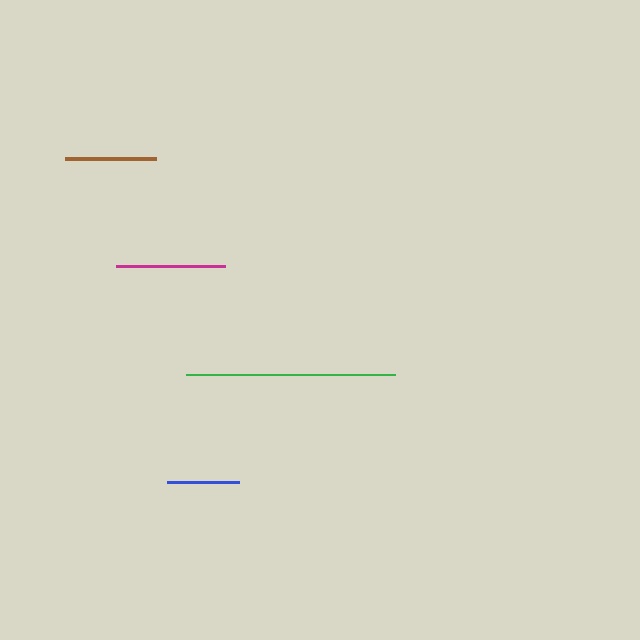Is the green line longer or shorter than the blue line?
The green line is longer than the blue line.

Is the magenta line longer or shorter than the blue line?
The magenta line is longer than the blue line.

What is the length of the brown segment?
The brown segment is approximately 91 pixels long.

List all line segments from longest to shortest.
From longest to shortest: green, magenta, brown, blue.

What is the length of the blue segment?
The blue segment is approximately 72 pixels long.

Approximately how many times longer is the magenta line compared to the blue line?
The magenta line is approximately 1.5 times the length of the blue line.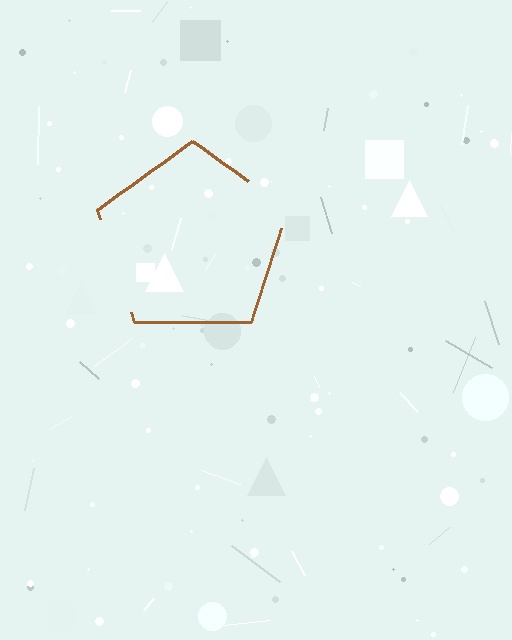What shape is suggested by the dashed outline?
The dashed outline suggests a pentagon.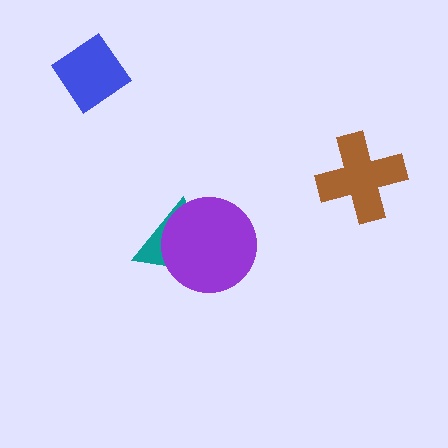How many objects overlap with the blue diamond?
0 objects overlap with the blue diamond.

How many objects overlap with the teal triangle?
1 object overlaps with the teal triangle.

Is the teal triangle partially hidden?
Yes, it is partially covered by another shape.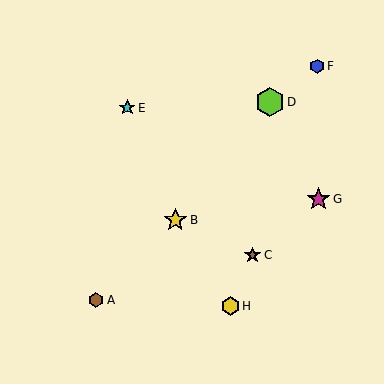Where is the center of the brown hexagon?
The center of the brown hexagon is at (96, 300).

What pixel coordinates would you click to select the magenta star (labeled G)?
Click at (319, 199) to select the magenta star G.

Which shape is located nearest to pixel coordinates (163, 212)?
The yellow star (labeled B) at (175, 220) is nearest to that location.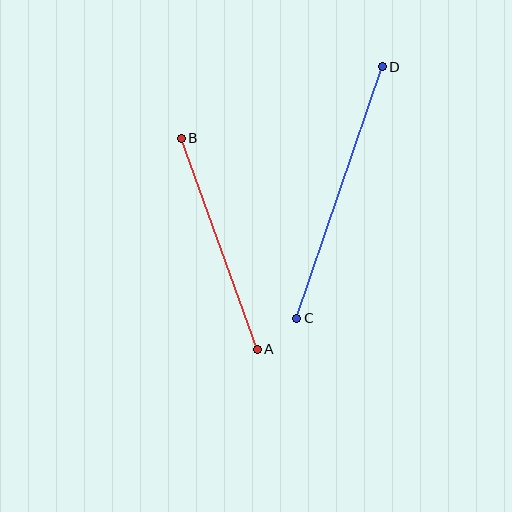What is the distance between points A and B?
The distance is approximately 225 pixels.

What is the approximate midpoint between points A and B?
The midpoint is at approximately (219, 244) pixels.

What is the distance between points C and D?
The distance is approximately 266 pixels.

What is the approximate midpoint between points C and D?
The midpoint is at approximately (340, 192) pixels.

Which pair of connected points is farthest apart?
Points C and D are farthest apart.